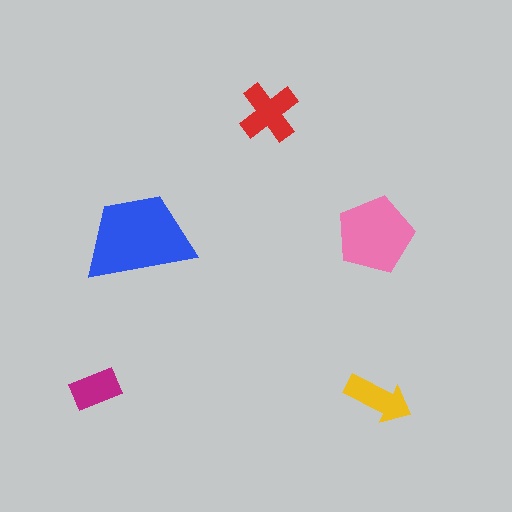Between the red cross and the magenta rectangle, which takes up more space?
The red cross.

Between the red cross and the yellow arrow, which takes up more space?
The red cross.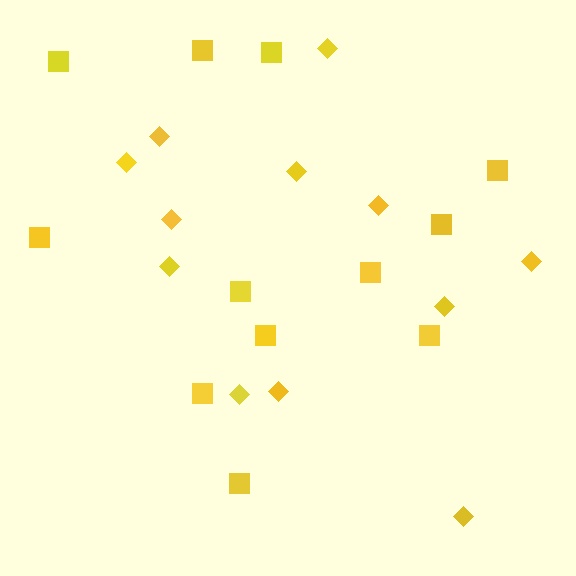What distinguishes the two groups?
There are 2 groups: one group of diamonds (12) and one group of squares (12).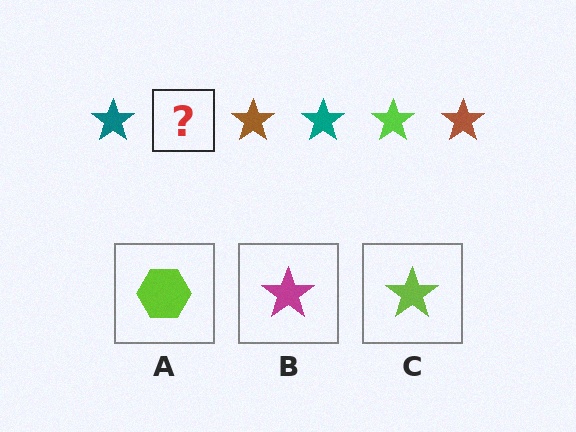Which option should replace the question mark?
Option C.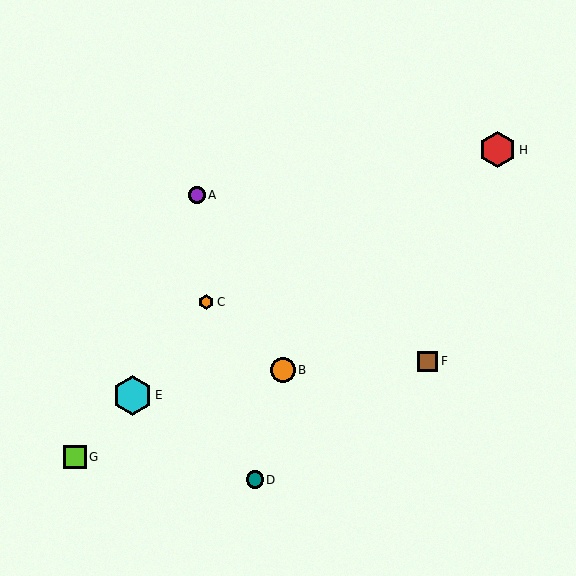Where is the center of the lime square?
The center of the lime square is at (75, 457).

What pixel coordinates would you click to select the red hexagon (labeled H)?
Click at (498, 150) to select the red hexagon H.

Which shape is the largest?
The cyan hexagon (labeled E) is the largest.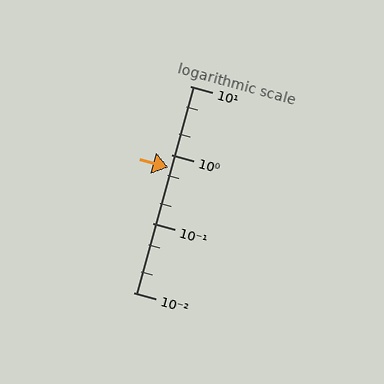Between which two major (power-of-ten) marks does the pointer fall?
The pointer is between 0.1 and 1.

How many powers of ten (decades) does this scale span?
The scale spans 3 decades, from 0.01 to 10.